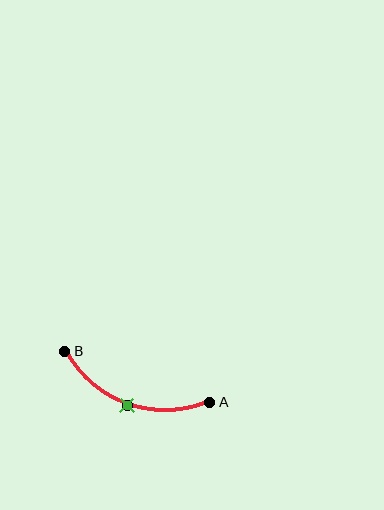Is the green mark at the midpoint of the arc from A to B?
Yes. The green mark lies on the arc at equal arc-length from both A and B — it is the arc midpoint.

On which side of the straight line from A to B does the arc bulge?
The arc bulges below the straight line connecting A and B.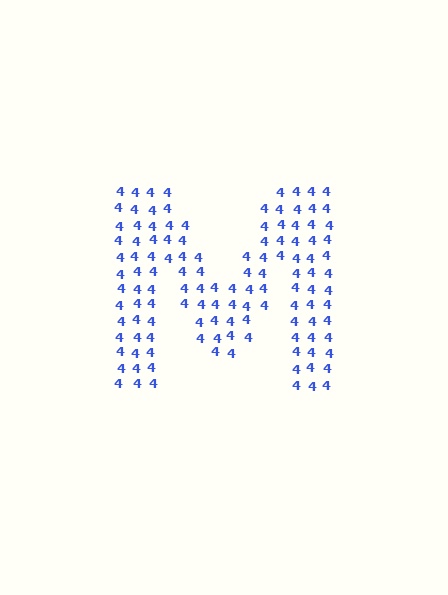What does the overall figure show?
The overall figure shows the letter M.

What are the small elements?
The small elements are digit 4's.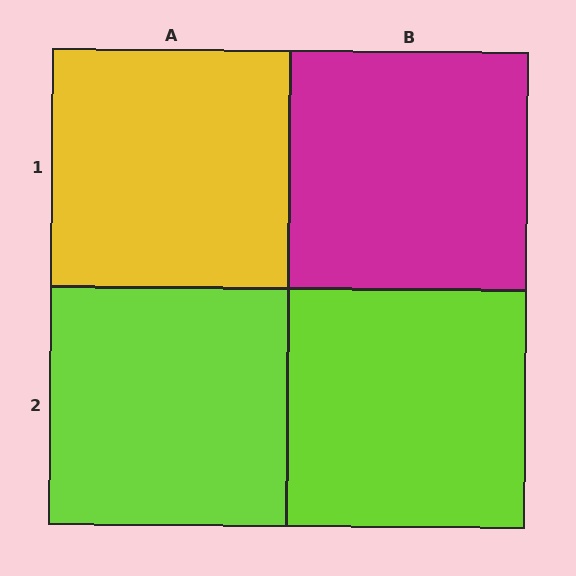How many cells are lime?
2 cells are lime.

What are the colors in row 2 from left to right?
Lime, lime.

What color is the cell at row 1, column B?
Magenta.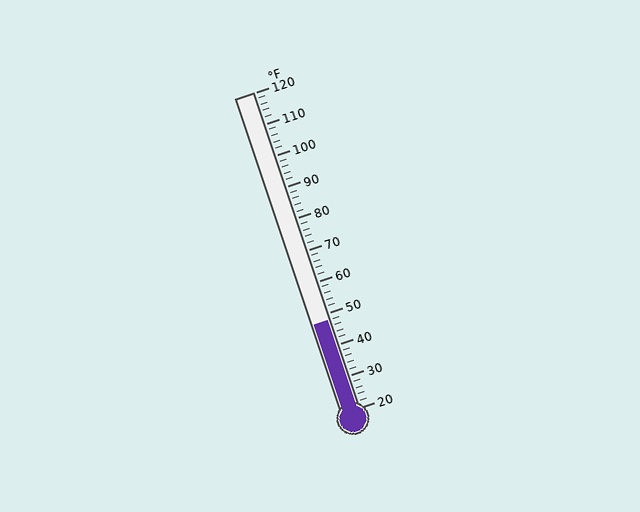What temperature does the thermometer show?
The thermometer shows approximately 48°F.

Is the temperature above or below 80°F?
The temperature is below 80°F.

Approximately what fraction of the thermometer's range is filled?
The thermometer is filled to approximately 30% of its range.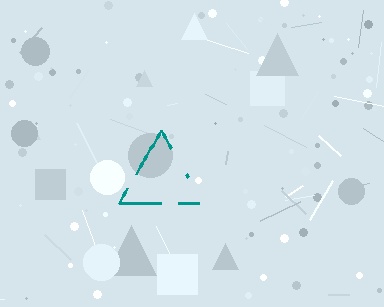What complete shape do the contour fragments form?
The contour fragments form a triangle.